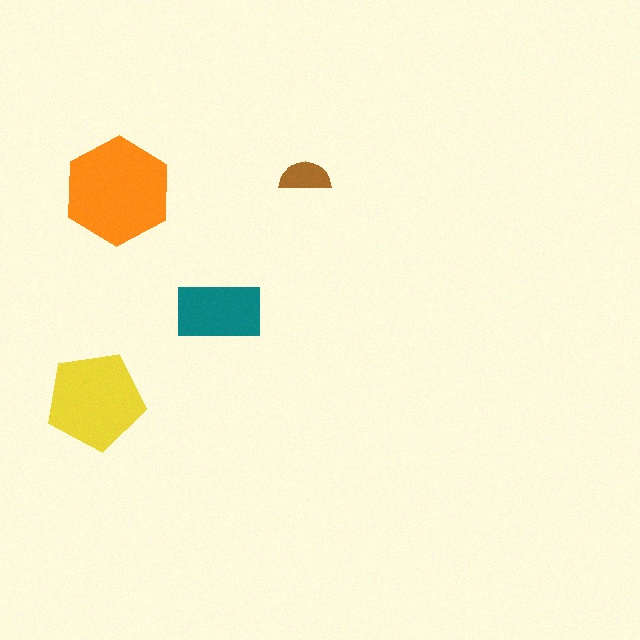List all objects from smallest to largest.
The brown semicircle, the teal rectangle, the yellow pentagon, the orange hexagon.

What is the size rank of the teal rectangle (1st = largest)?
3rd.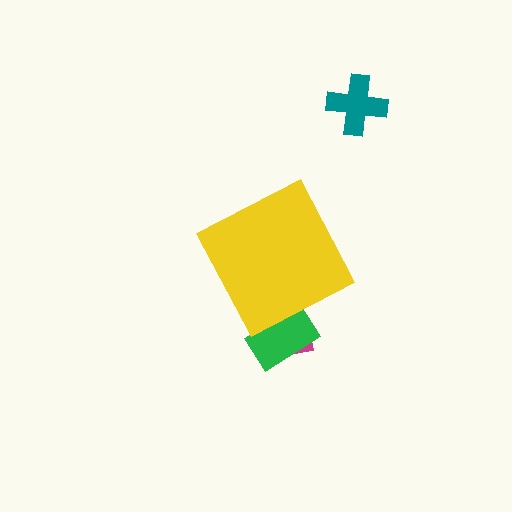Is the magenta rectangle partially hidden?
Yes, the magenta rectangle is partially hidden behind the yellow diamond.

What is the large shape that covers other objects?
A yellow diamond.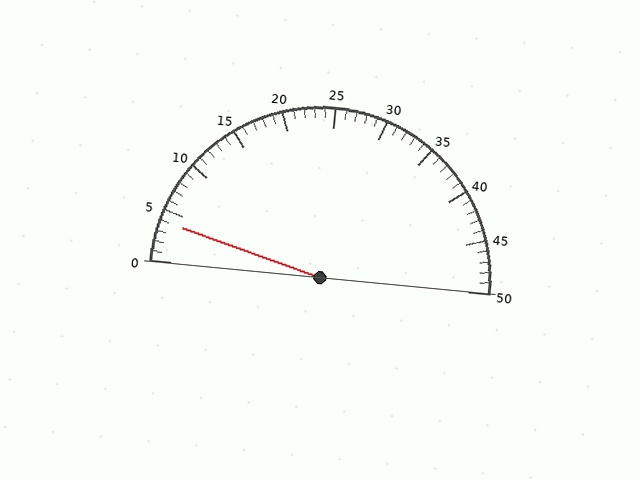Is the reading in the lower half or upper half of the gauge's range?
The reading is in the lower half of the range (0 to 50).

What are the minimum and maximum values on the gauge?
The gauge ranges from 0 to 50.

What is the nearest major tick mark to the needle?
The nearest major tick mark is 5.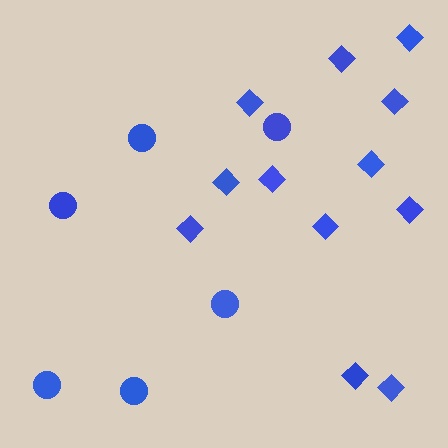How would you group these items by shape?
There are 2 groups: one group of diamonds (12) and one group of circles (6).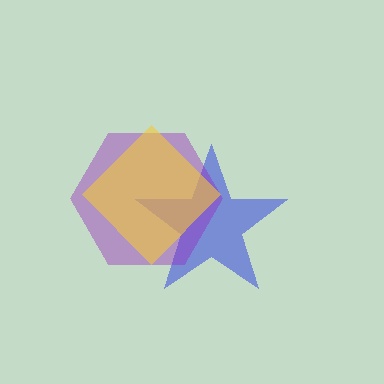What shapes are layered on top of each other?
The layered shapes are: a blue star, a purple hexagon, a yellow diamond.